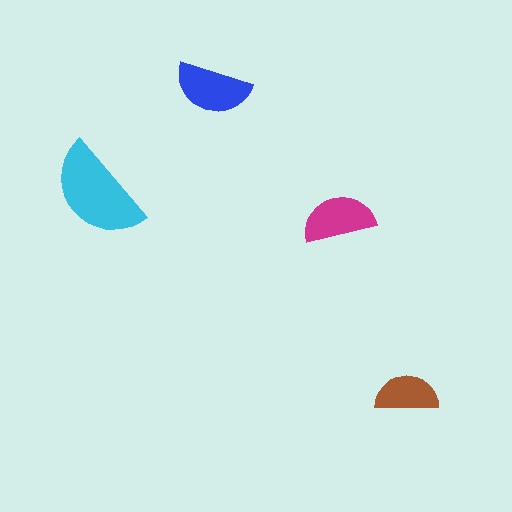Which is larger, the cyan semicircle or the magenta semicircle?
The cyan one.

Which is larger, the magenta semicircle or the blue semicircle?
The blue one.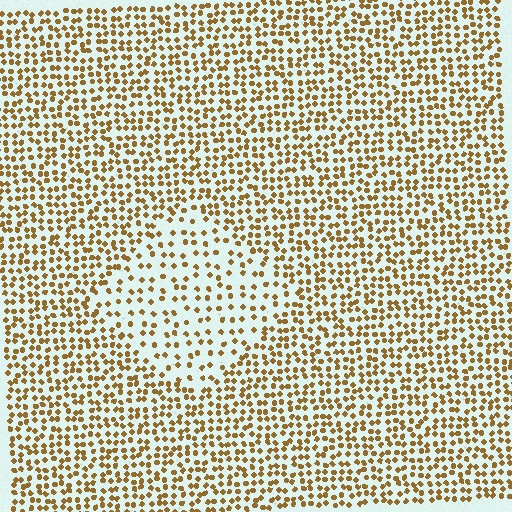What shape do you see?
I see a diamond.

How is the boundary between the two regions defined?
The boundary is defined by a change in element density (approximately 2.0x ratio). All elements are the same color, size, and shape.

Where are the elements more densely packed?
The elements are more densely packed outside the diamond boundary.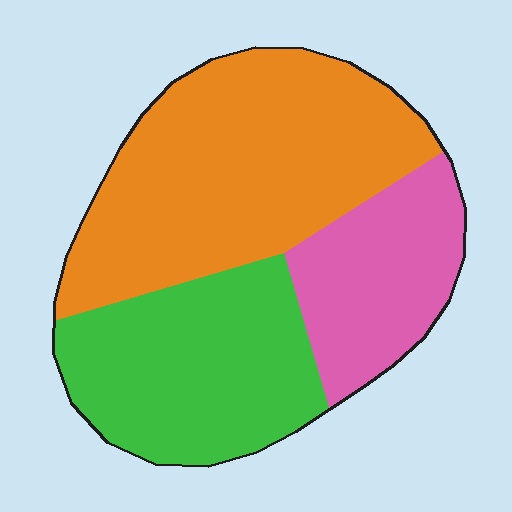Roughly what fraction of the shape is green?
Green takes up between a quarter and a half of the shape.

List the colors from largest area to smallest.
From largest to smallest: orange, green, pink.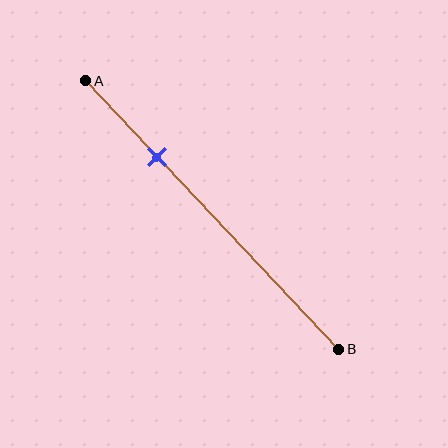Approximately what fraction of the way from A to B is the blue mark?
The blue mark is approximately 30% of the way from A to B.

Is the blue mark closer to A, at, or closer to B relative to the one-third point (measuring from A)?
The blue mark is closer to point A than the one-third point of segment AB.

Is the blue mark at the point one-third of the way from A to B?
No, the mark is at about 30% from A, not at the 33% one-third point.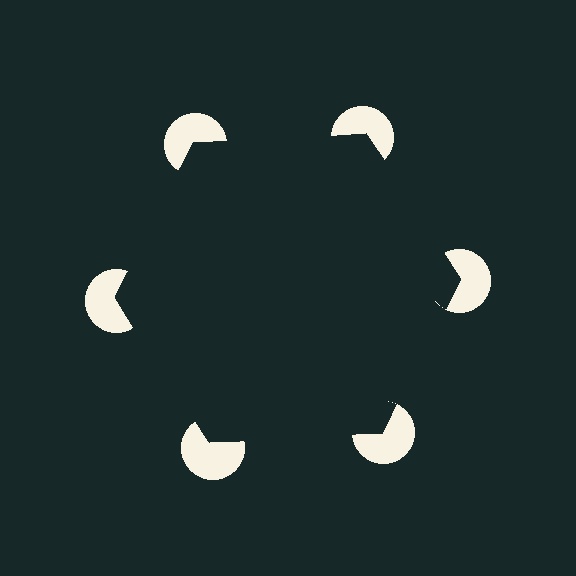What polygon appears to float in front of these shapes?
An illusory hexagon — its edges are inferred from the aligned wedge cuts in the pac-man discs, not physically drawn.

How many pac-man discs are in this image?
There are 6 — one at each vertex of the illusory hexagon.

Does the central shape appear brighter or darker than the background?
It typically appears slightly darker than the background, even though no actual brightness change is drawn.